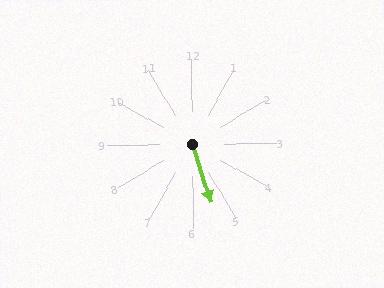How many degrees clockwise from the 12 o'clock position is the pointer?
Approximately 163 degrees.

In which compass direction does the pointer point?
South.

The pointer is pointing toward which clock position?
Roughly 5 o'clock.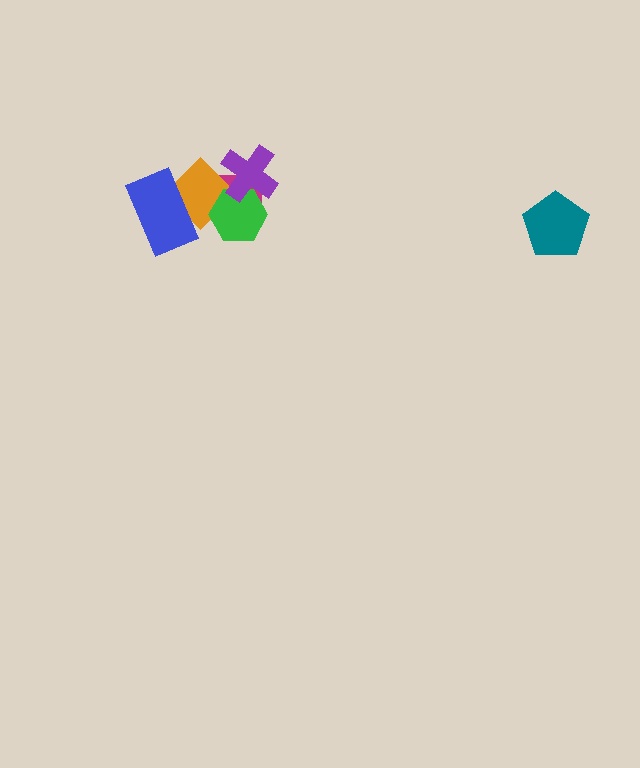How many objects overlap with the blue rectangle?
1 object overlaps with the blue rectangle.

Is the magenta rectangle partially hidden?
Yes, it is partially covered by another shape.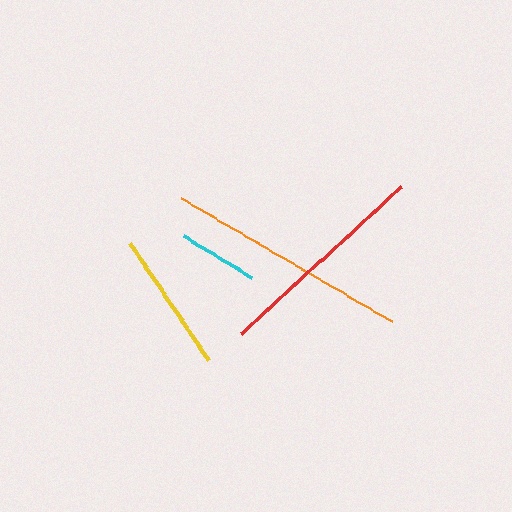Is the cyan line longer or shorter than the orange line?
The orange line is longer than the cyan line.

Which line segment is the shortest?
The cyan line is the shortest at approximately 81 pixels.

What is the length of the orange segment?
The orange segment is approximately 244 pixels long.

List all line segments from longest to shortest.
From longest to shortest: orange, red, yellow, cyan.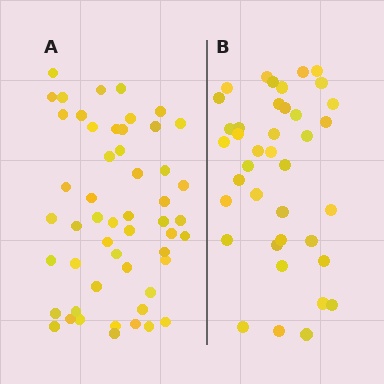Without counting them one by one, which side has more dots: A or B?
Region A (the left region) has more dots.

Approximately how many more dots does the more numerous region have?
Region A has approximately 15 more dots than region B.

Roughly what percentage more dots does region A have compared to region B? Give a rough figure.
About 35% more.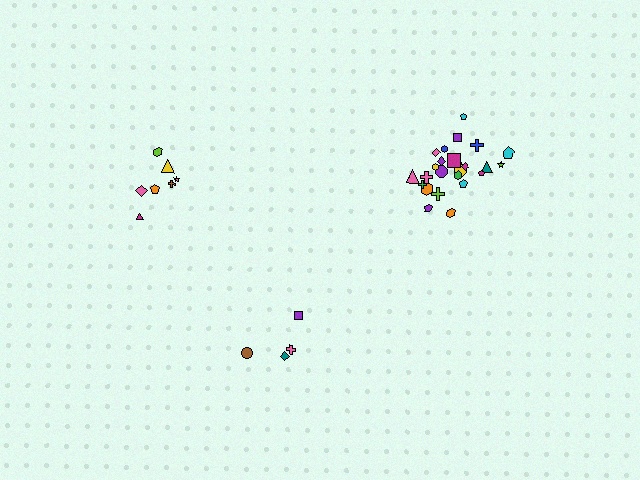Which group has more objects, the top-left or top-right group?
The top-right group.